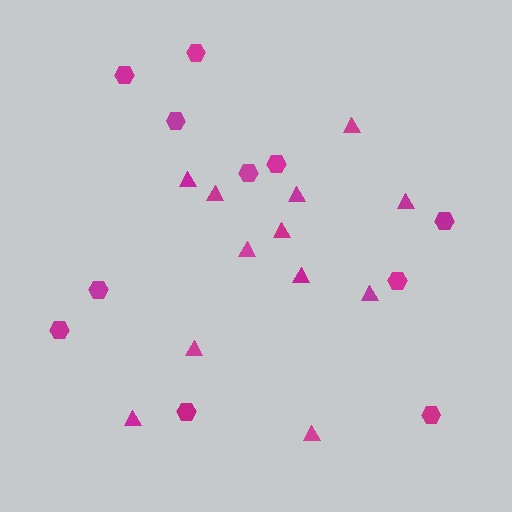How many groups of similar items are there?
There are 2 groups: one group of triangles (12) and one group of hexagons (11).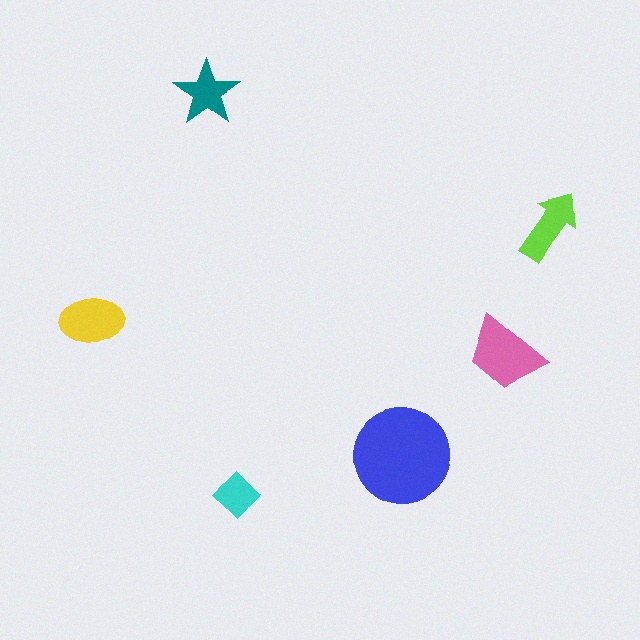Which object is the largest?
The blue circle.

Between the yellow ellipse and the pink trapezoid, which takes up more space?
The pink trapezoid.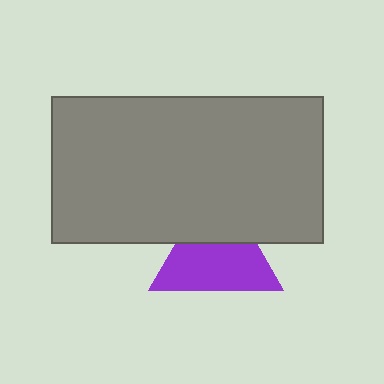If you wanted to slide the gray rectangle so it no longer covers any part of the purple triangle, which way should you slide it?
Slide it up — that is the most direct way to separate the two shapes.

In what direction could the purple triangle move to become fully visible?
The purple triangle could move down. That would shift it out from behind the gray rectangle entirely.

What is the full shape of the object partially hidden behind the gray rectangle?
The partially hidden object is a purple triangle.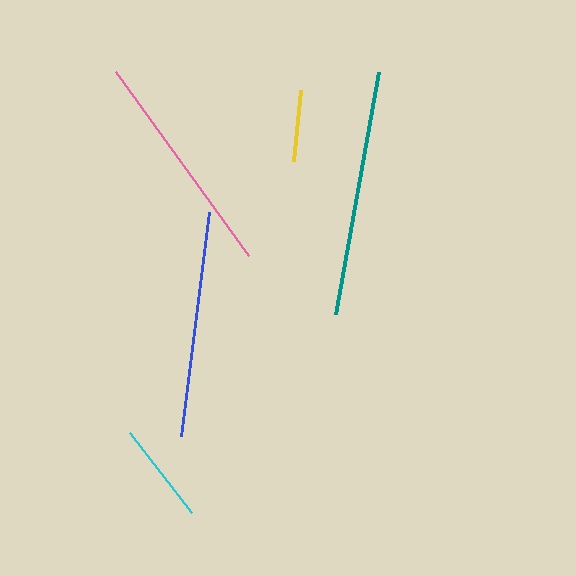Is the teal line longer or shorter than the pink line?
The teal line is longer than the pink line.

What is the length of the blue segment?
The blue segment is approximately 226 pixels long.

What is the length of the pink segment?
The pink segment is approximately 226 pixels long.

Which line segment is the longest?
The teal line is the longest at approximately 245 pixels.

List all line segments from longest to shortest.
From longest to shortest: teal, pink, blue, cyan, yellow.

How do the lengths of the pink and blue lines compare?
The pink and blue lines are approximately the same length.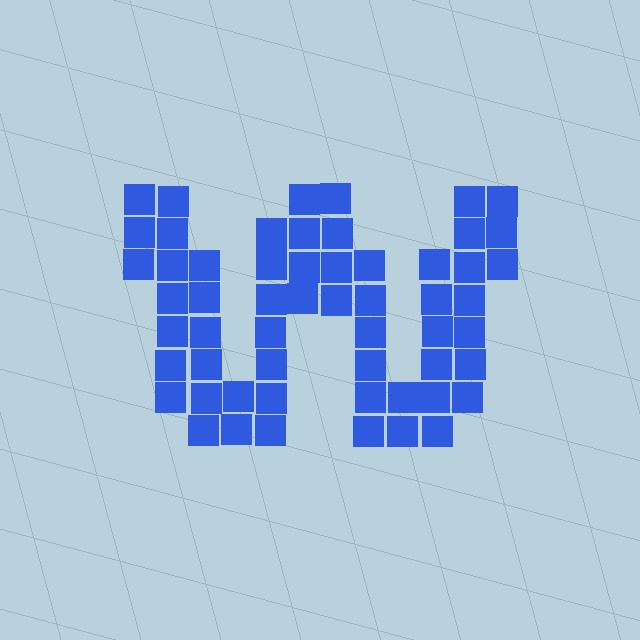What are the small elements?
The small elements are squares.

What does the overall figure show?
The overall figure shows the letter W.